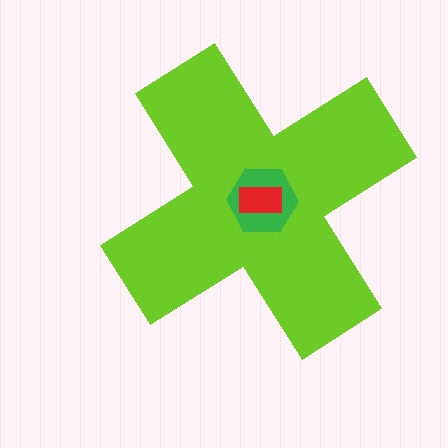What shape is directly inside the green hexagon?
The red rectangle.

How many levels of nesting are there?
3.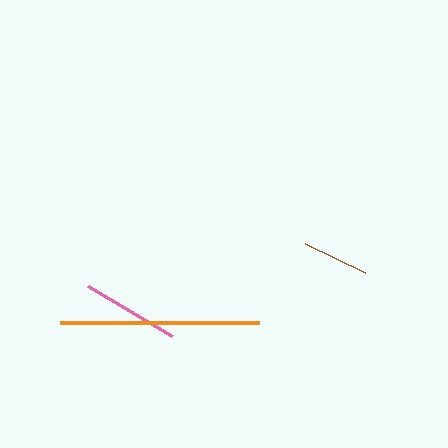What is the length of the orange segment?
The orange segment is approximately 199 pixels long.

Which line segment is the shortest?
The brown line is the shortest at approximately 67 pixels.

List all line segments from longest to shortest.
From longest to shortest: orange, pink, brown.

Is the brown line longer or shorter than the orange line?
The orange line is longer than the brown line.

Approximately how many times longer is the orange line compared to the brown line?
The orange line is approximately 3.0 times the length of the brown line.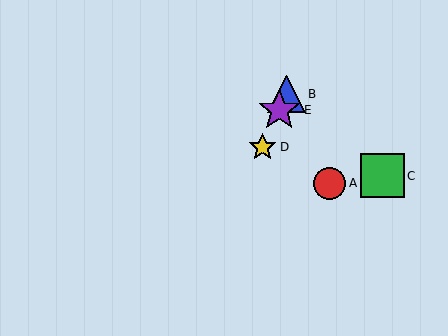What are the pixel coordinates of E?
Object E is at (279, 110).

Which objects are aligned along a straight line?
Objects B, D, E are aligned along a straight line.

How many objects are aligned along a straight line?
3 objects (B, D, E) are aligned along a straight line.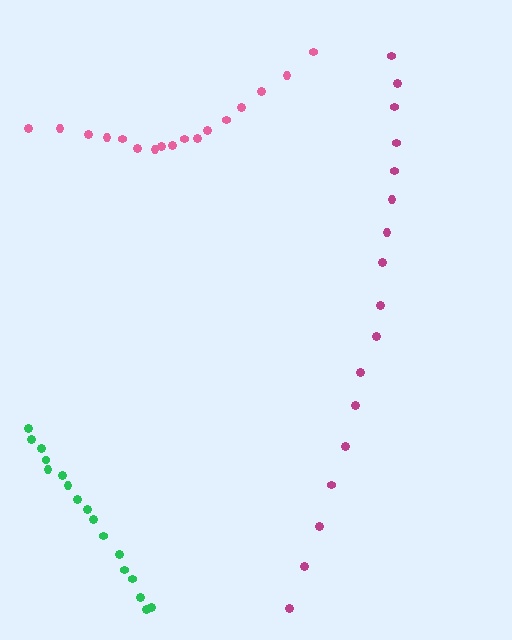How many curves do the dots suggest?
There are 3 distinct paths.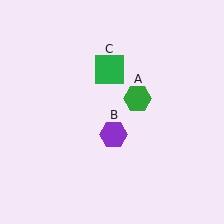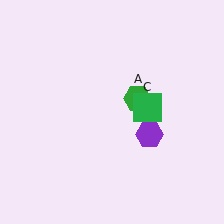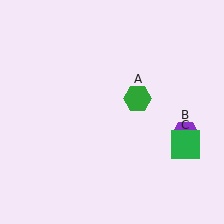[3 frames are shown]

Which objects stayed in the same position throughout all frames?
Green hexagon (object A) remained stationary.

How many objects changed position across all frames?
2 objects changed position: purple hexagon (object B), green square (object C).